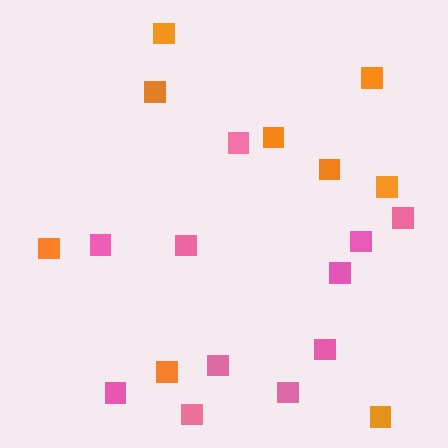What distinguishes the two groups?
There are 2 groups: one group of orange squares (9) and one group of pink squares (11).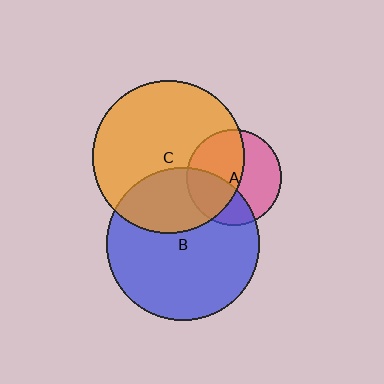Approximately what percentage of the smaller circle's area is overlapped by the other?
Approximately 55%.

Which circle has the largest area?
Circle B (blue).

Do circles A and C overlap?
Yes.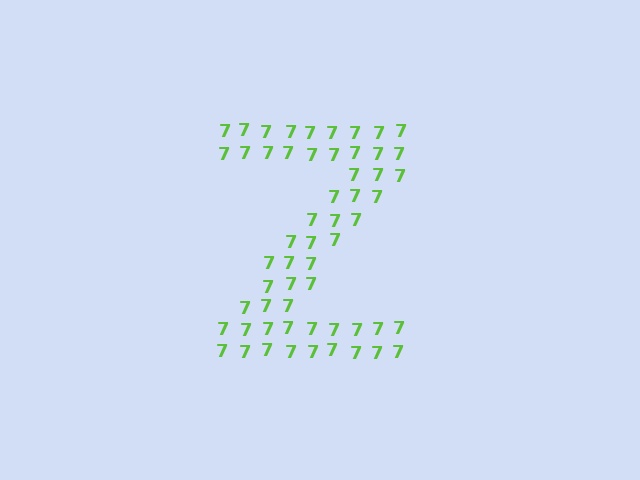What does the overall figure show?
The overall figure shows the letter Z.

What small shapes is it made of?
It is made of small digit 7's.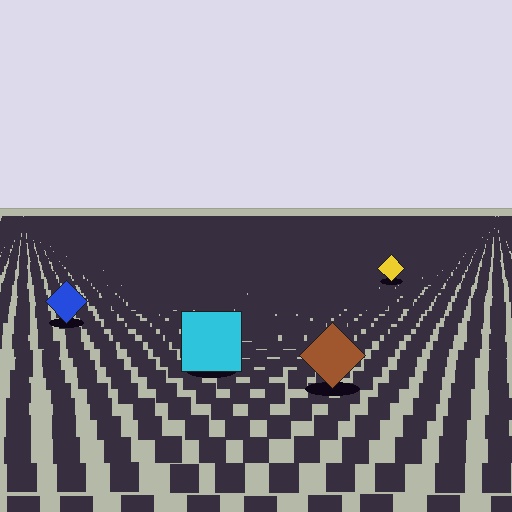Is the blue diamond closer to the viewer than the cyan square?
No. The cyan square is closer — you can tell from the texture gradient: the ground texture is coarser near it.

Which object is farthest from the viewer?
The yellow diamond is farthest from the viewer. It appears smaller and the ground texture around it is denser.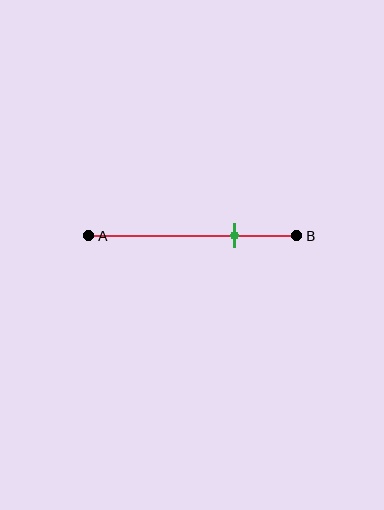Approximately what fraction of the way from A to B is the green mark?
The green mark is approximately 70% of the way from A to B.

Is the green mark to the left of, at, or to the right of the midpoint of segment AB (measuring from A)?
The green mark is to the right of the midpoint of segment AB.